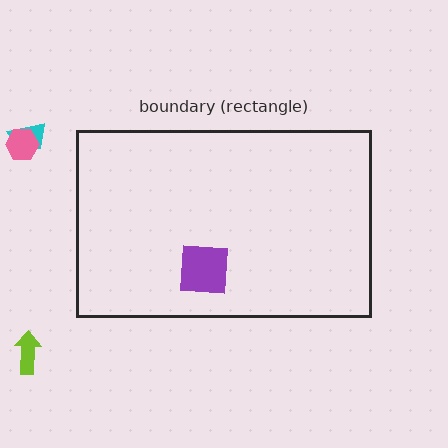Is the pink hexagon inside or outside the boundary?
Outside.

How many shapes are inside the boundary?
1 inside, 3 outside.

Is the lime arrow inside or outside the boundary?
Outside.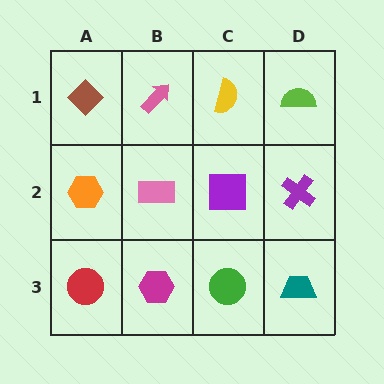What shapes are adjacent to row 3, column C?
A purple square (row 2, column C), a magenta hexagon (row 3, column B), a teal trapezoid (row 3, column D).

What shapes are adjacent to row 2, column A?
A brown diamond (row 1, column A), a red circle (row 3, column A), a pink rectangle (row 2, column B).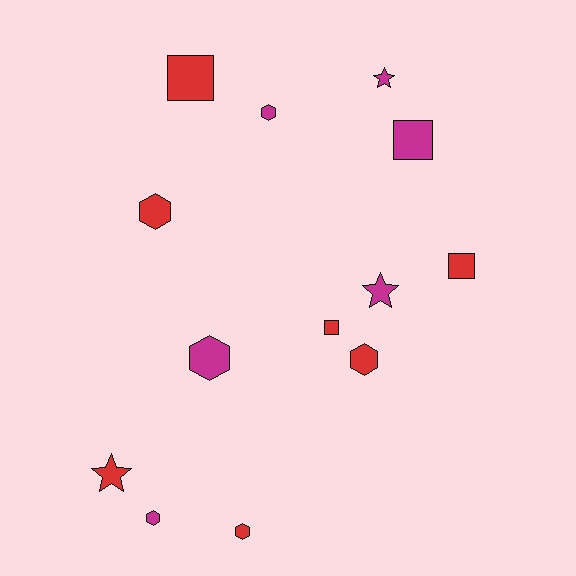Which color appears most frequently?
Red, with 7 objects.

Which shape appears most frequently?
Hexagon, with 6 objects.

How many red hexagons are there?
There are 3 red hexagons.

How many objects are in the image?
There are 13 objects.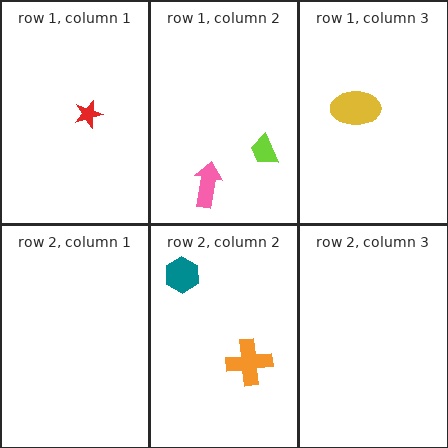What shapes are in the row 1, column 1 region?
The red star.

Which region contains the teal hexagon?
The row 2, column 2 region.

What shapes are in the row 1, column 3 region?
The yellow ellipse.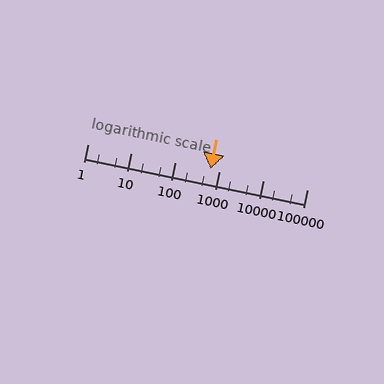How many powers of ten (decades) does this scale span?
The scale spans 5 decades, from 1 to 100000.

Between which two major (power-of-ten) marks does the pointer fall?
The pointer is between 100 and 1000.